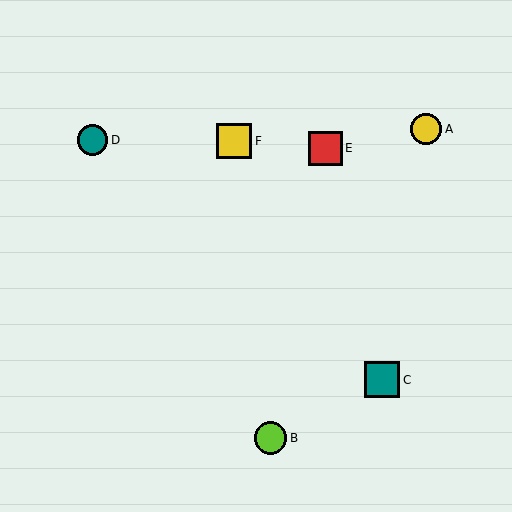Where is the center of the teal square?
The center of the teal square is at (382, 380).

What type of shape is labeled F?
Shape F is a yellow square.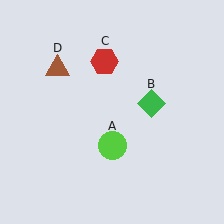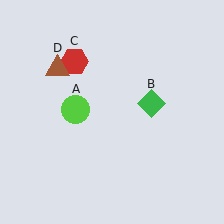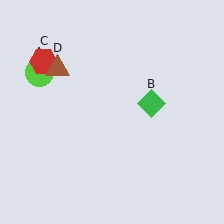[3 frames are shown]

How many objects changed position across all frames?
2 objects changed position: lime circle (object A), red hexagon (object C).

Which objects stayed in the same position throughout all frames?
Green diamond (object B) and brown triangle (object D) remained stationary.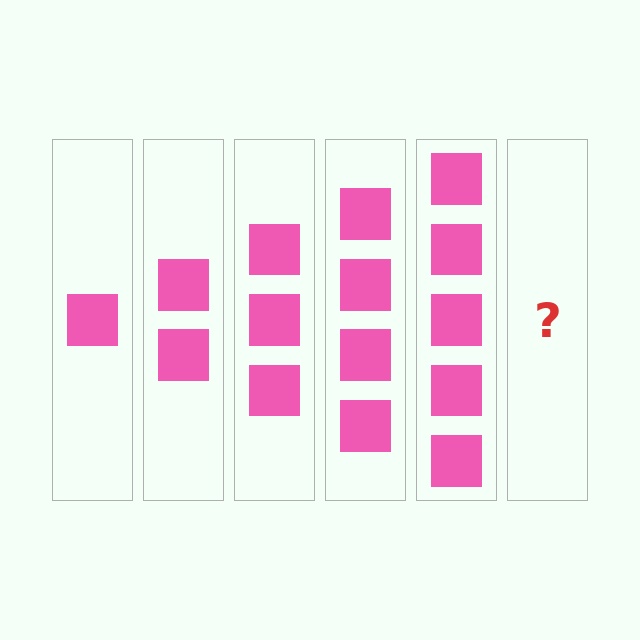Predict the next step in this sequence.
The next step is 6 squares.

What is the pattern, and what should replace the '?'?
The pattern is that each step adds one more square. The '?' should be 6 squares.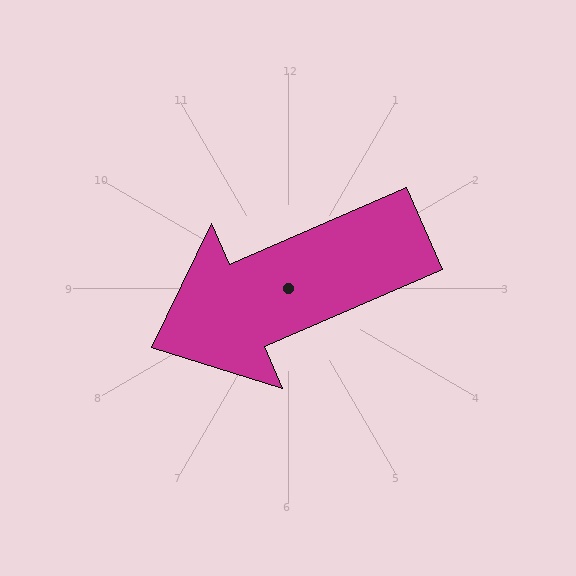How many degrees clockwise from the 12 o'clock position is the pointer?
Approximately 246 degrees.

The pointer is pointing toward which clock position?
Roughly 8 o'clock.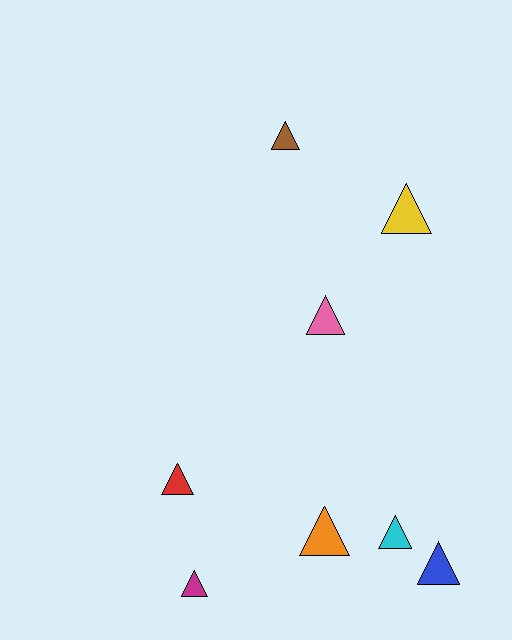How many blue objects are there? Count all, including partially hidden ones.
There is 1 blue object.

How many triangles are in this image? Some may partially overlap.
There are 8 triangles.